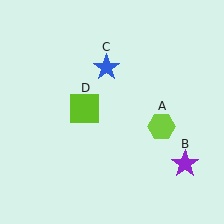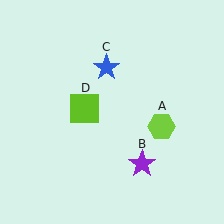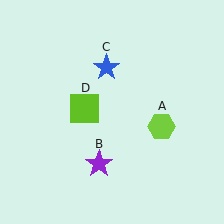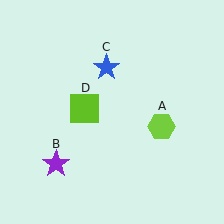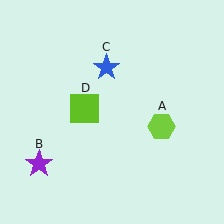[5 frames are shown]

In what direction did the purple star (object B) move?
The purple star (object B) moved left.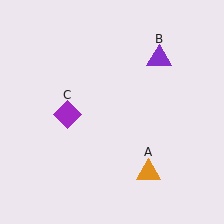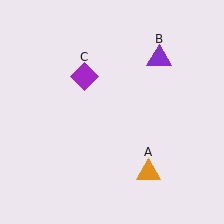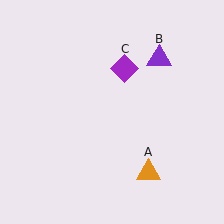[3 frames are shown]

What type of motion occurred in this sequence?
The purple diamond (object C) rotated clockwise around the center of the scene.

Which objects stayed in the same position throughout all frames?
Orange triangle (object A) and purple triangle (object B) remained stationary.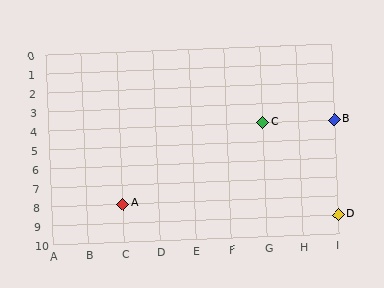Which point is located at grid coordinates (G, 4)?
Point C is at (G, 4).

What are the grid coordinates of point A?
Point A is at grid coordinates (C, 8).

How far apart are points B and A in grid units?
Points B and A are 6 columns and 4 rows apart (about 7.2 grid units diagonally).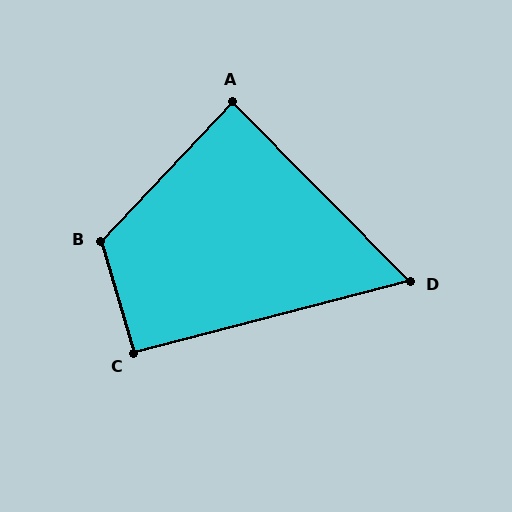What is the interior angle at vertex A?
Approximately 88 degrees (approximately right).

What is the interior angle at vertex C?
Approximately 92 degrees (approximately right).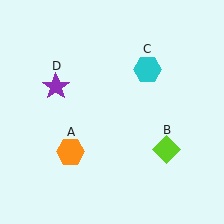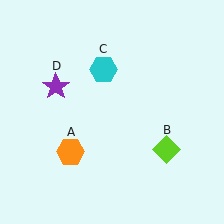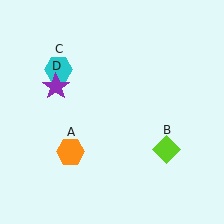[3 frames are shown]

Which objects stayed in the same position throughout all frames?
Orange hexagon (object A) and lime diamond (object B) and purple star (object D) remained stationary.